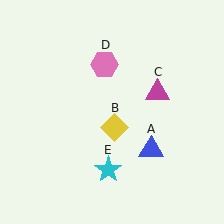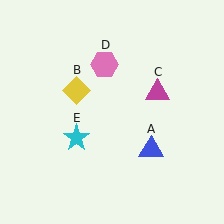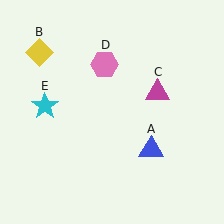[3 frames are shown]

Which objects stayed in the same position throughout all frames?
Blue triangle (object A) and magenta triangle (object C) and pink hexagon (object D) remained stationary.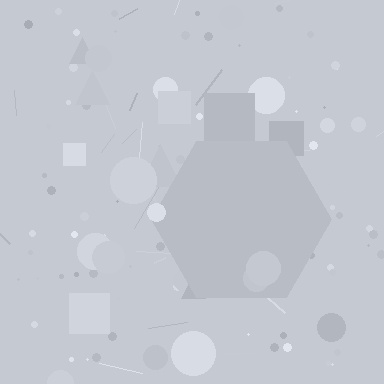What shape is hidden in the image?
A hexagon is hidden in the image.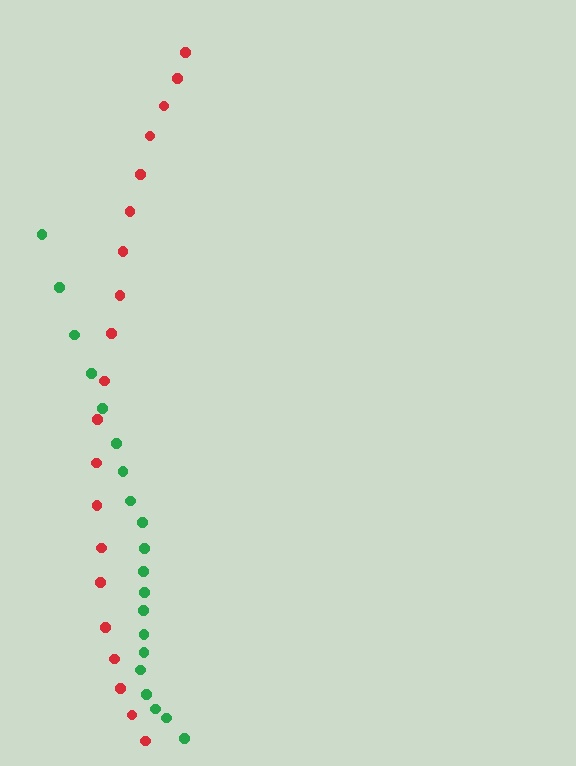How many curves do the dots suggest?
There are 2 distinct paths.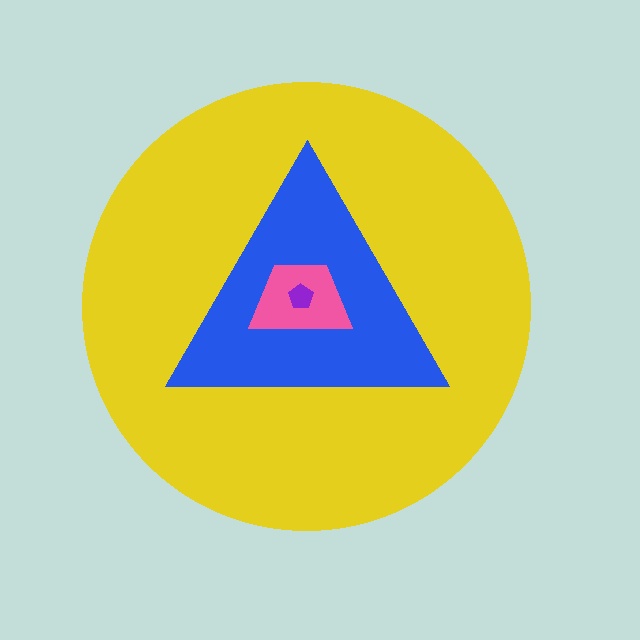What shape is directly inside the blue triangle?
The pink trapezoid.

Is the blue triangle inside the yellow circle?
Yes.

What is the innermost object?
The purple pentagon.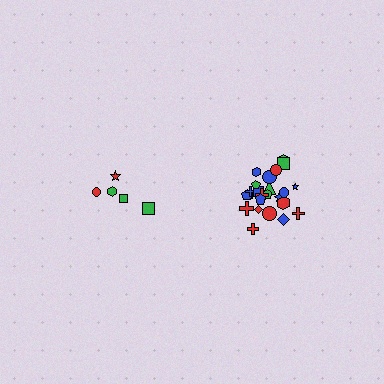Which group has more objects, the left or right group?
The right group.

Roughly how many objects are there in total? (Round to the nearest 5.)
Roughly 30 objects in total.